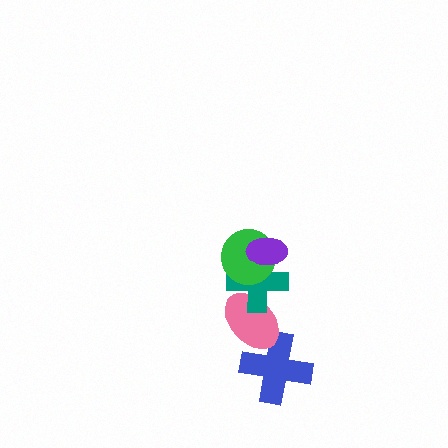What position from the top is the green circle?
The green circle is 2nd from the top.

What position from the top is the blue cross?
The blue cross is 5th from the top.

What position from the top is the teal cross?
The teal cross is 3rd from the top.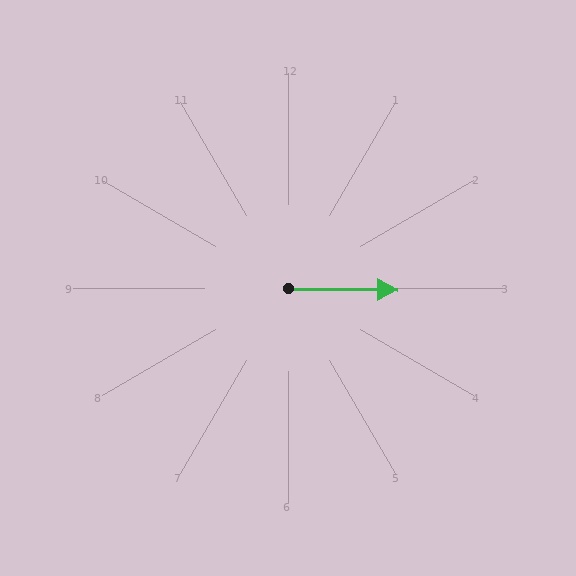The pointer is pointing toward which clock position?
Roughly 3 o'clock.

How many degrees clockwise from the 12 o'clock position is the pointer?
Approximately 91 degrees.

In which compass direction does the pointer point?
East.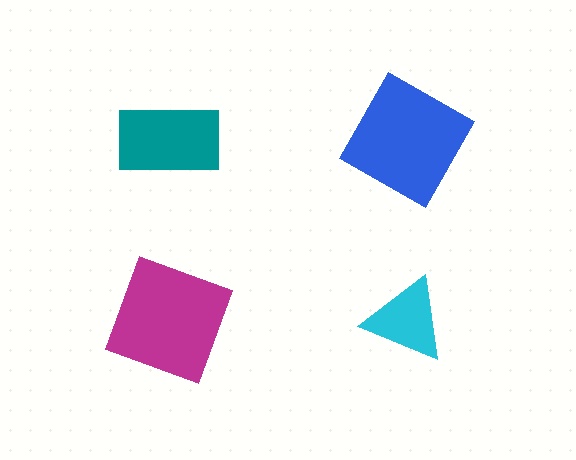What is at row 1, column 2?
A blue square.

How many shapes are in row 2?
2 shapes.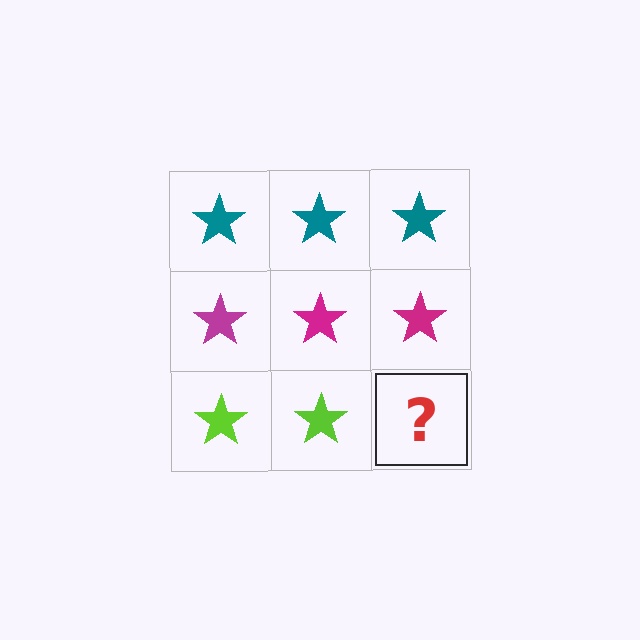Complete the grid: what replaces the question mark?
The question mark should be replaced with a lime star.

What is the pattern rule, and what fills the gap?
The rule is that each row has a consistent color. The gap should be filled with a lime star.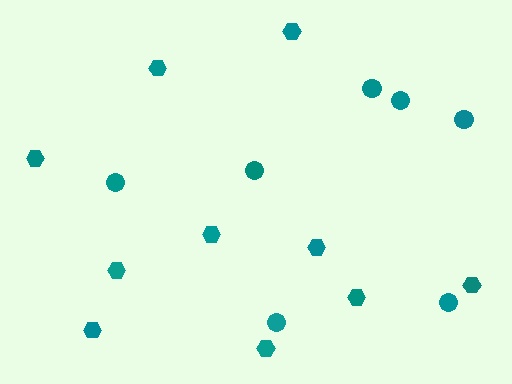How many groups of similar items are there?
There are 2 groups: one group of circles (7) and one group of hexagons (10).